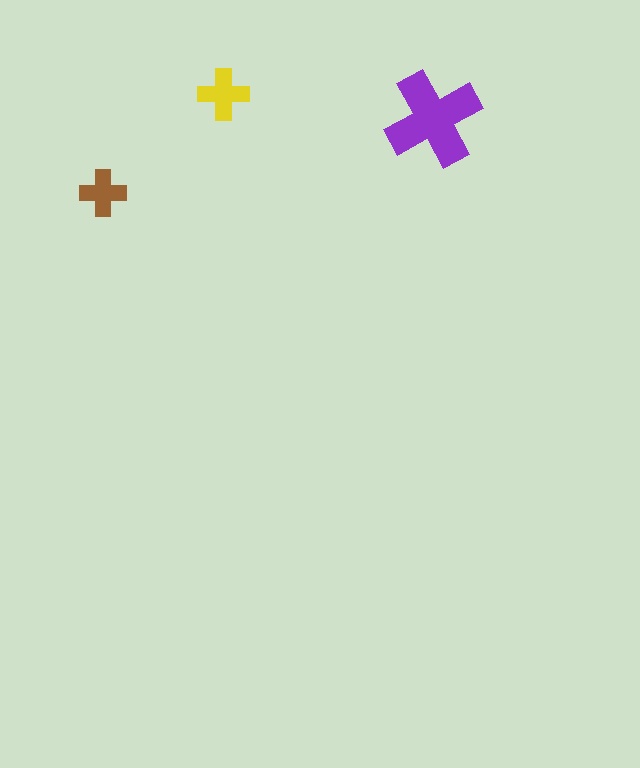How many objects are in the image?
There are 3 objects in the image.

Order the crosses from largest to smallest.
the purple one, the yellow one, the brown one.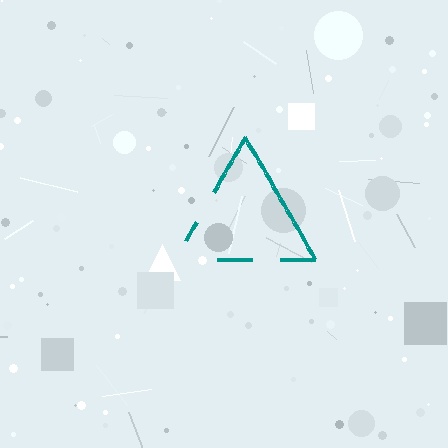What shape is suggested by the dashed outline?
The dashed outline suggests a triangle.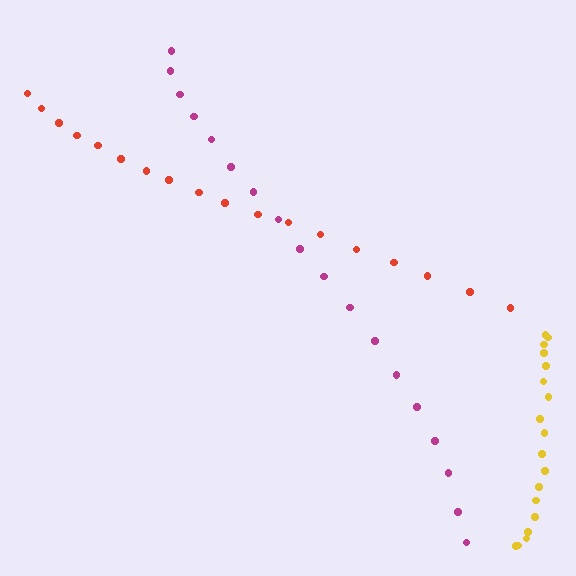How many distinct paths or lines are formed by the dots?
There are 3 distinct paths.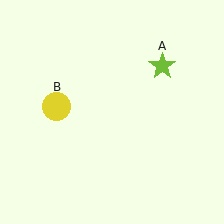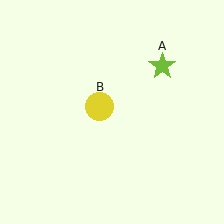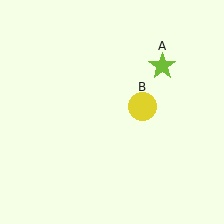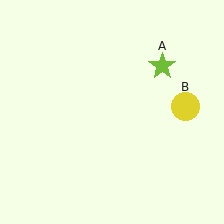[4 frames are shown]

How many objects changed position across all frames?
1 object changed position: yellow circle (object B).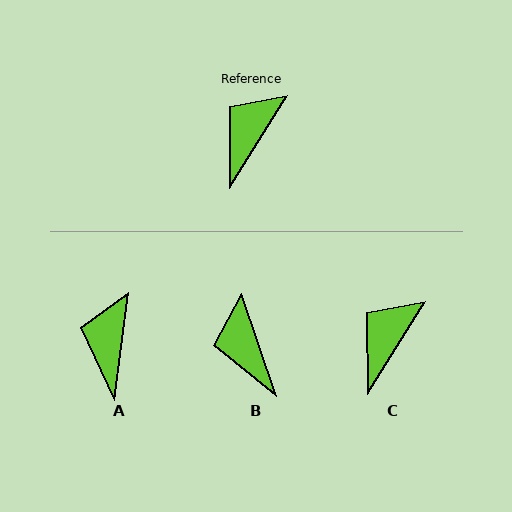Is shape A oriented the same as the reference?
No, it is off by about 25 degrees.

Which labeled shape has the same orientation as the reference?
C.